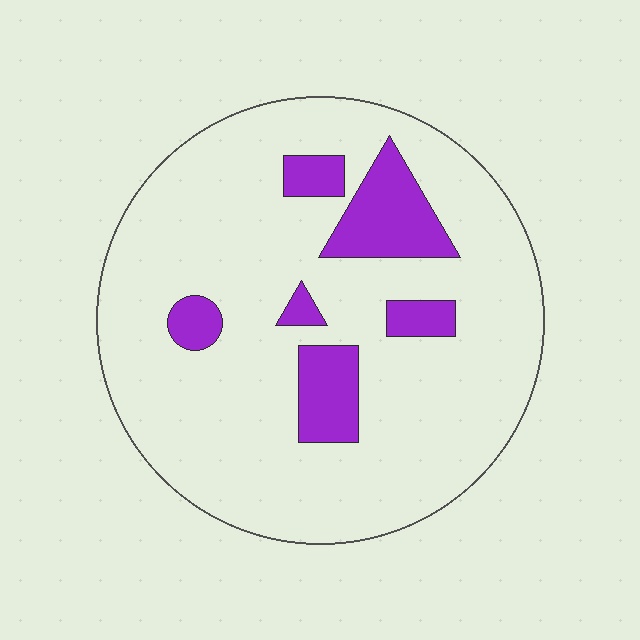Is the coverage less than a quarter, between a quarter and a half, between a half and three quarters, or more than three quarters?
Less than a quarter.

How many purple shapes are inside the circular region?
6.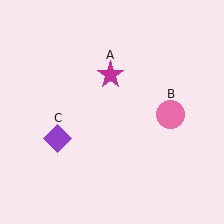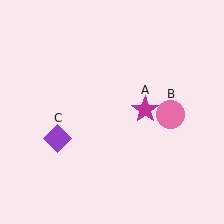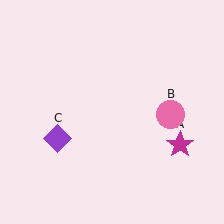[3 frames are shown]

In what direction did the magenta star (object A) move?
The magenta star (object A) moved down and to the right.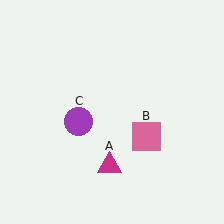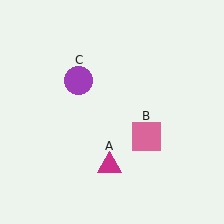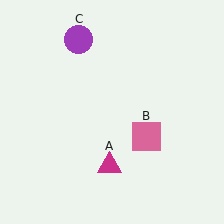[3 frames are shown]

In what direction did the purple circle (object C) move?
The purple circle (object C) moved up.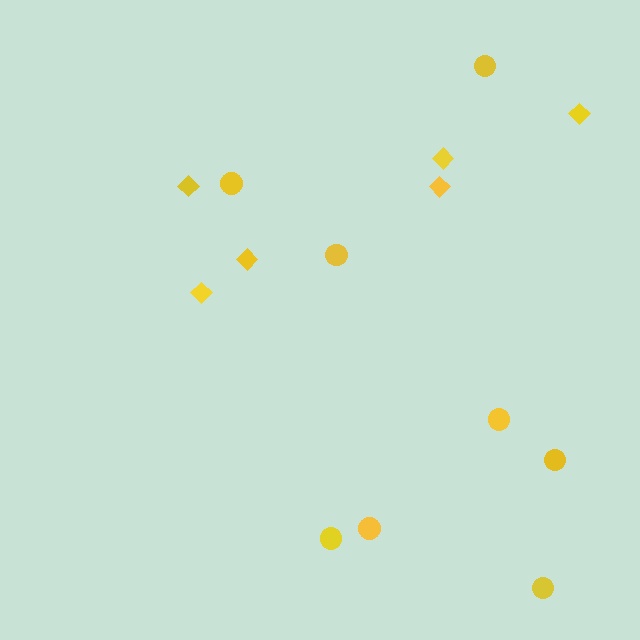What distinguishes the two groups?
There are 2 groups: one group of diamonds (6) and one group of circles (8).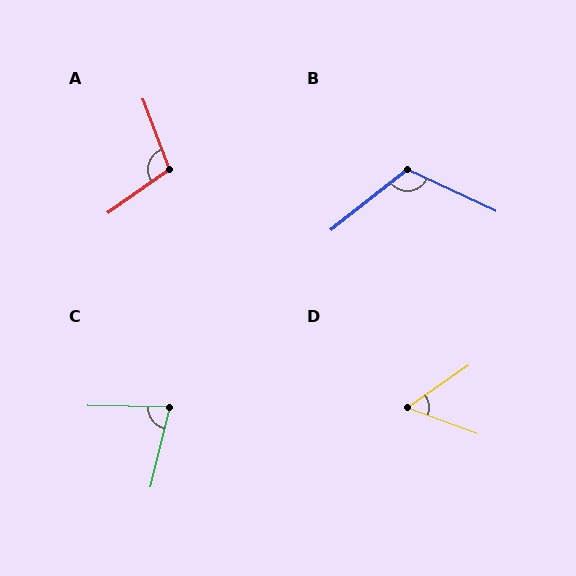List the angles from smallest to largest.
D (55°), C (77°), A (104°), B (117°).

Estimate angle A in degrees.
Approximately 104 degrees.